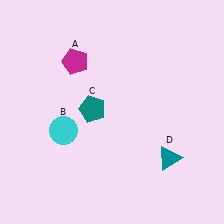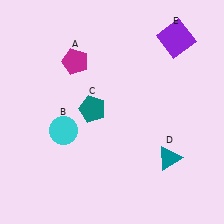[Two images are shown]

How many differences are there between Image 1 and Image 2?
There is 1 difference between the two images.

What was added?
A purple square (E) was added in Image 2.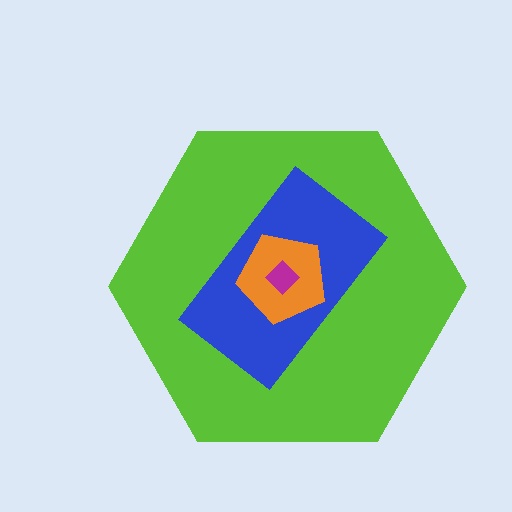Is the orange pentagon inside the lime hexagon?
Yes.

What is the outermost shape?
The lime hexagon.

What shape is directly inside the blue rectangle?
The orange pentagon.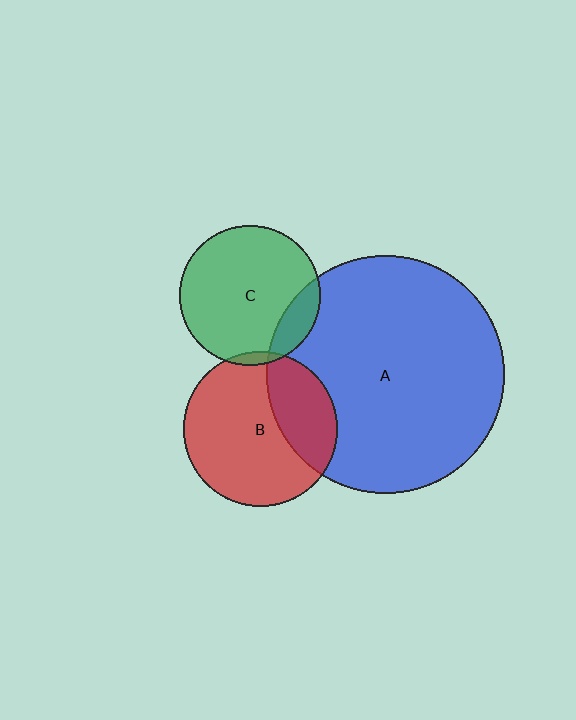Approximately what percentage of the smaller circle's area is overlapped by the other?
Approximately 15%.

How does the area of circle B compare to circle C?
Approximately 1.2 times.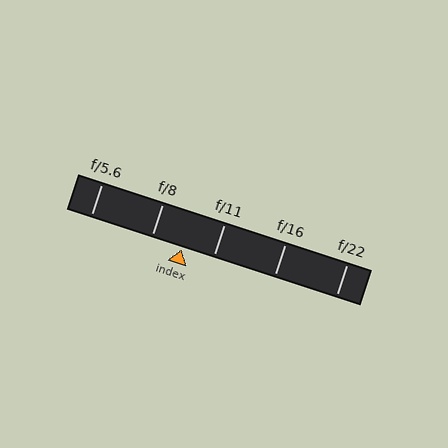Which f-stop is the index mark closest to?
The index mark is closest to f/8.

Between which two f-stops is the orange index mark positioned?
The index mark is between f/8 and f/11.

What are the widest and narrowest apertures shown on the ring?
The widest aperture shown is f/5.6 and the narrowest is f/22.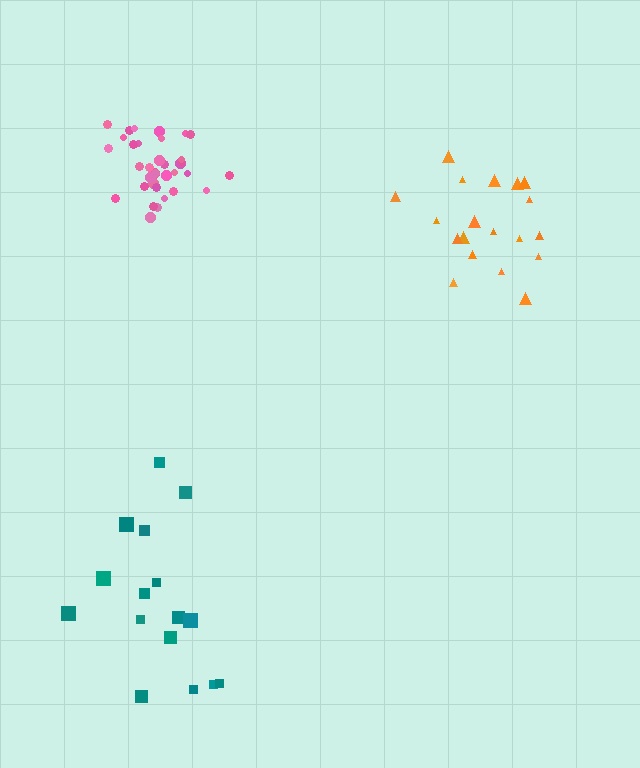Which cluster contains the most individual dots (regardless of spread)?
Pink (35).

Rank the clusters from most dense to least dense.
pink, orange, teal.